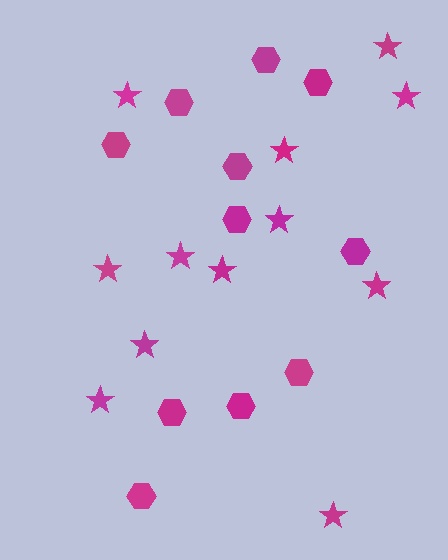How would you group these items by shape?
There are 2 groups: one group of hexagons (11) and one group of stars (12).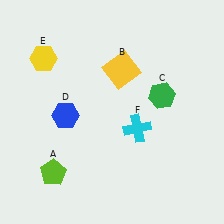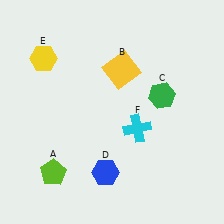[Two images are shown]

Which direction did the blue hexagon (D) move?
The blue hexagon (D) moved down.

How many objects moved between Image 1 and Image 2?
1 object moved between the two images.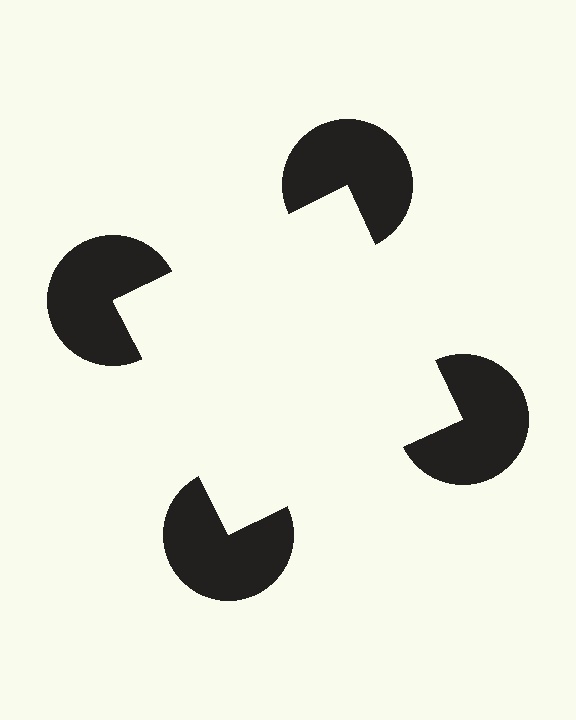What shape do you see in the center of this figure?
An illusory square — its edges are inferred from the aligned wedge cuts in the pac-man discs, not physically drawn.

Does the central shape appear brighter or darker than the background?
It typically appears slightly brighter than the background, even though no actual brightness change is drawn.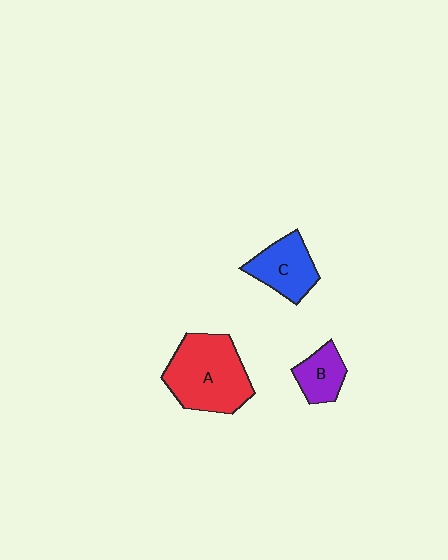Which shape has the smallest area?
Shape B (purple).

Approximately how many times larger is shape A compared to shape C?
Approximately 1.8 times.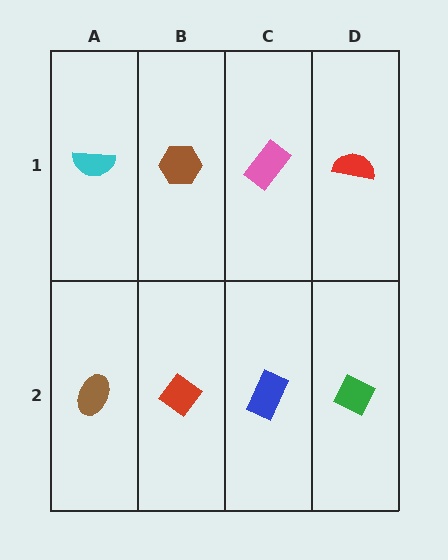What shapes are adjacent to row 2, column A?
A cyan semicircle (row 1, column A), a red diamond (row 2, column B).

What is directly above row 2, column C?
A pink rectangle.